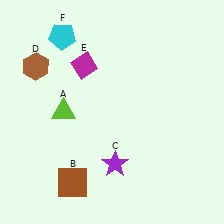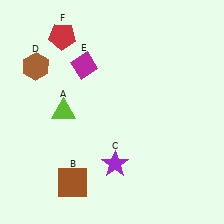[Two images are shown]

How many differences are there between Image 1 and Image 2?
There is 1 difference between the two images.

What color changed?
The pentagon (F) changed from cyan in Image 1 to red in Image 2.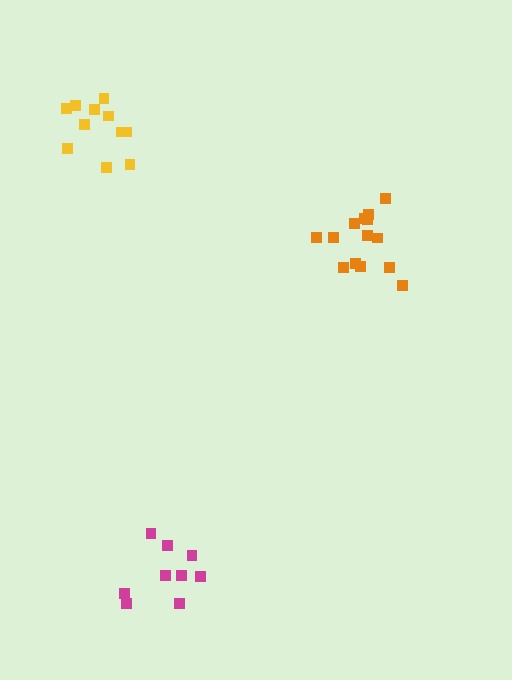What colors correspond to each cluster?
The clusters are colored: magenta, orange, yellow.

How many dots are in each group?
Group 1: 9 dots, Group 2: 14 dots, Group 3: 11 dots (34 total).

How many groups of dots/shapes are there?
There are 3 groups.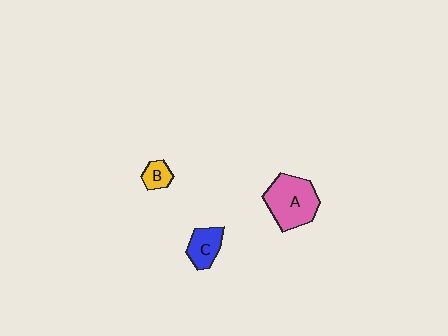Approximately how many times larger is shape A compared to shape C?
Approximately 1.9 times.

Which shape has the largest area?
Shape A (pink).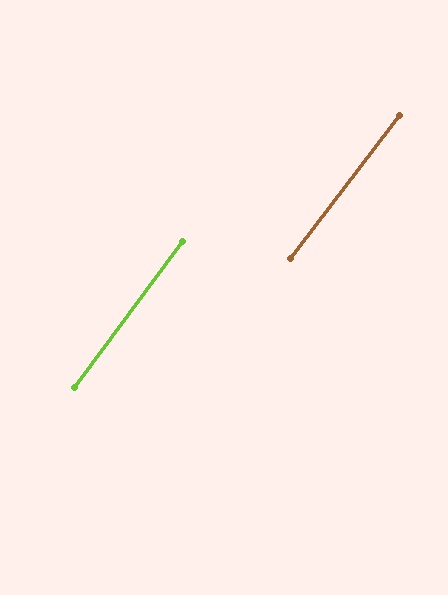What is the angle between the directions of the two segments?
Approximately 1 degree.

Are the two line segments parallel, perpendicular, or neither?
Parallel — their directions differ by only 1.1°.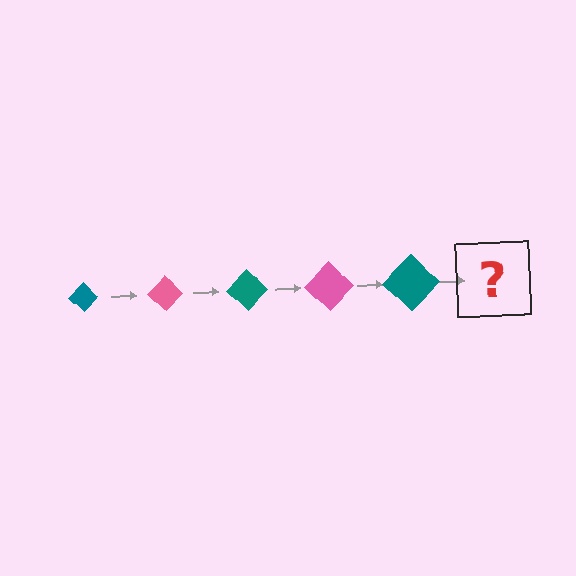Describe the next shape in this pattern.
It should be a pink diamond, larger than the previous one.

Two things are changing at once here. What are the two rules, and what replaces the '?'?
The two rules are that the diamond grows larger each step and the color cycles through teal and pink. The '?' should be a pink diamond, larger than the previous one.